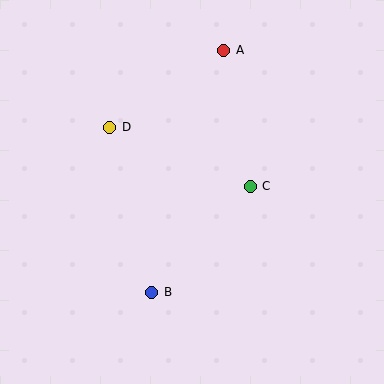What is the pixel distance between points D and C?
The distance between D and C is 153 pixels.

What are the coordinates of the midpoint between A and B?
The midpoint between A and B is at (188, 171).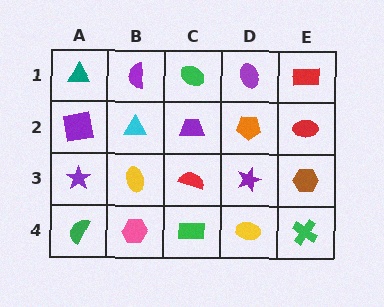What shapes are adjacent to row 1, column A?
A purple square (row 2, column A), a purple semicircle (row 1, column B).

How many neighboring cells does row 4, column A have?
2.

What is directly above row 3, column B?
A cyan triangle.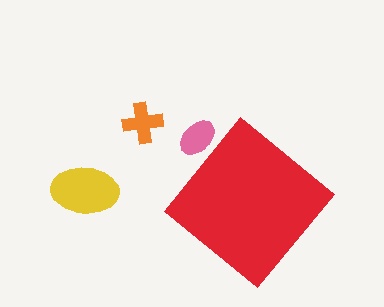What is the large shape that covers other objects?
A red diamond.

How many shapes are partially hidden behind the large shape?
1 shape is partially hidden.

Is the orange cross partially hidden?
No, the orange cross is fully visible.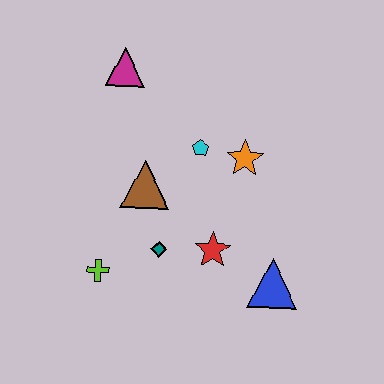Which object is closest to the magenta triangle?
The cyan pentagon is closest to the magenta triangle.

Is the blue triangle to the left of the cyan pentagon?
No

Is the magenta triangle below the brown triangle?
No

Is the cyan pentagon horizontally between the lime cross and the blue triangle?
Yes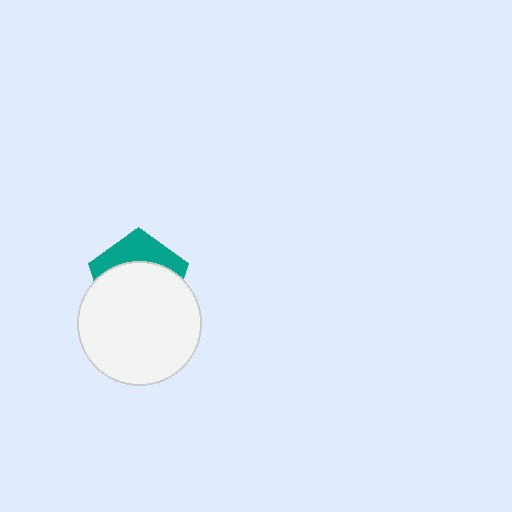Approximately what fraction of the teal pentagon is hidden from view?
Roughly 67% of the teal pentagon is hidden behind the white circle.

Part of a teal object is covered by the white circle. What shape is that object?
It is a pentagon.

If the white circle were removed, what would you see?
You would see the complete teal pentagon.